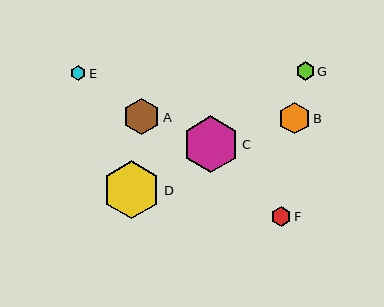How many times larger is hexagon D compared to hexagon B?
Hexagon D is approximately 1.8 times the size of hexagon B.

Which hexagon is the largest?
Hexagon D is the largest with a size of approximately 58 pixels.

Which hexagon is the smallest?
Hexagon E is the smallest with a size of approximately 15 pixels.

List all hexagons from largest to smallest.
From largest to smallest: D, C, A, B, F, G, E.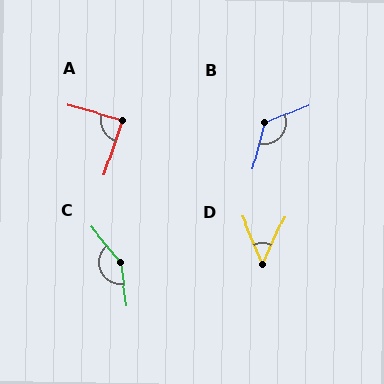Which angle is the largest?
C, at approximately 148 degrees.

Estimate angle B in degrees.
Approximately 126 degrees.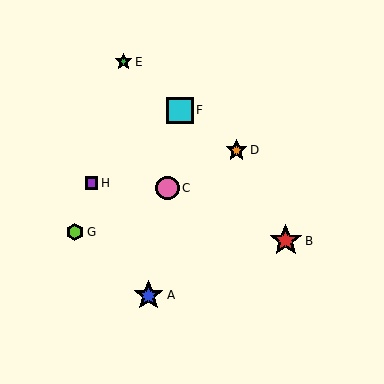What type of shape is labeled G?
Shape G is a lime hexagon.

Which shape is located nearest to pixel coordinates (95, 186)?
The purple square (labeled H) at (92, 183) is nearest to that location.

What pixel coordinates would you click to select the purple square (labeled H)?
Click at (92, 183) to select the purple square H.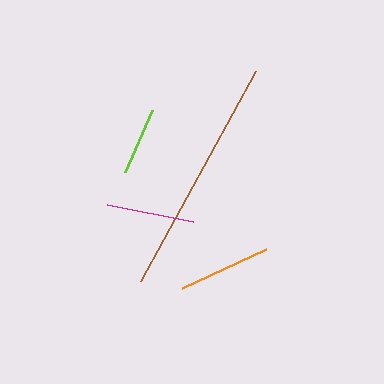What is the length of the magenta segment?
The magenta segment is approximately 88 pixels long.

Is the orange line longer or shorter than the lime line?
The orange line is longer than the lime line.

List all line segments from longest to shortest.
From longest to shortest: brown, orange, magenta, lime.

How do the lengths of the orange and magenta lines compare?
The orange and magenta lines are approximately the same length.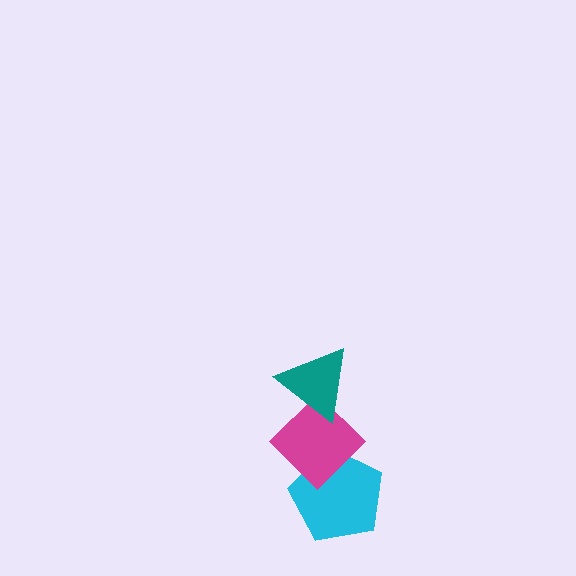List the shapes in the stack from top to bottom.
From top to bottom: the teal triangle, the magenta diamond, the cyan pentagon.